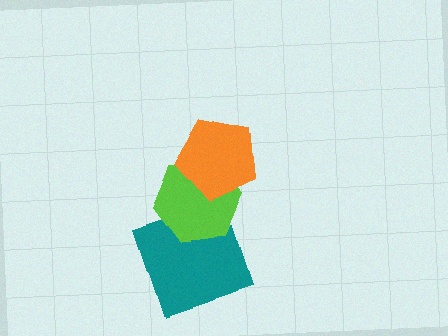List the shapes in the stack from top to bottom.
From top to bottom: the orange pentagon, the lime hexagon, the teal square.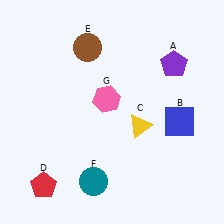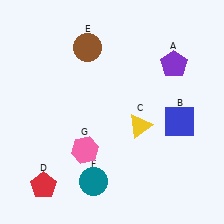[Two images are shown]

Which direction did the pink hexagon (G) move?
The pink hexagon (G) moved down.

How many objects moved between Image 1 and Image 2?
1 object moved between the two images.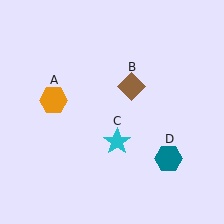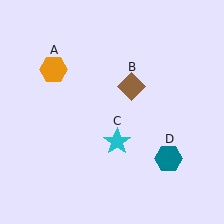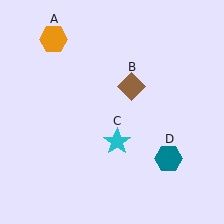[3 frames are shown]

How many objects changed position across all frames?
1 object changed position: orange hexagon (object A).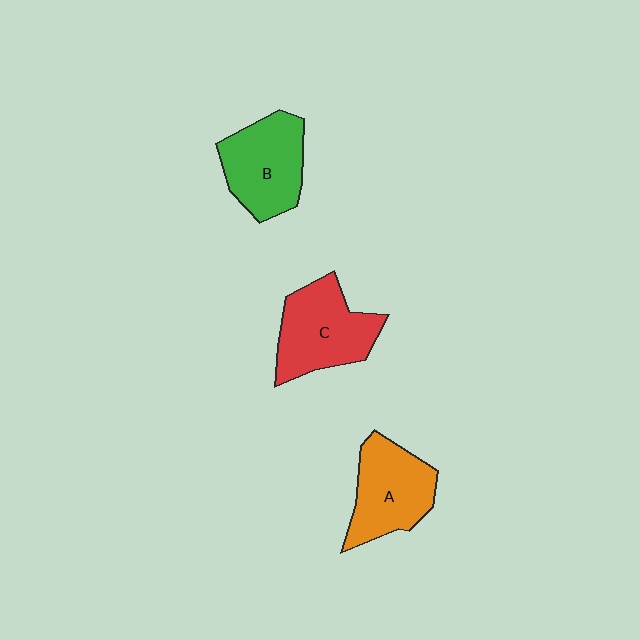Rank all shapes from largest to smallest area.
From largest to smallest: C (red), B (green), A (orange).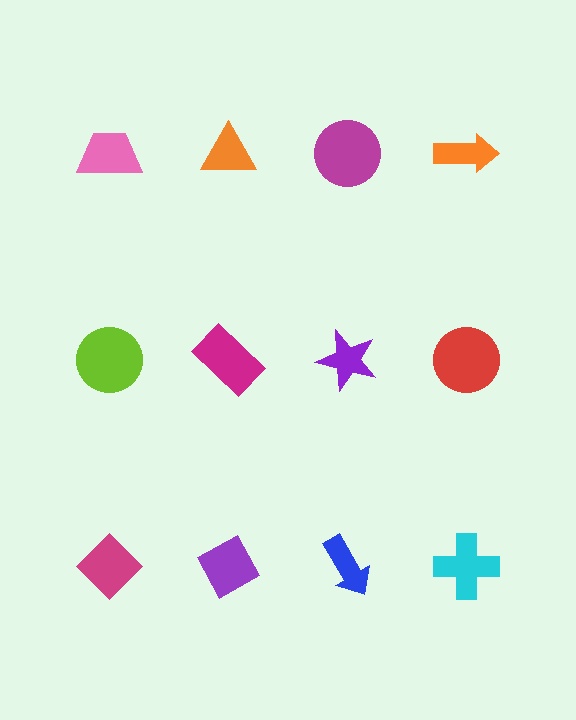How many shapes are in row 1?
4 shapes.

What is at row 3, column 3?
A blue arrow.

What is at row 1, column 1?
A pink trapezoid.